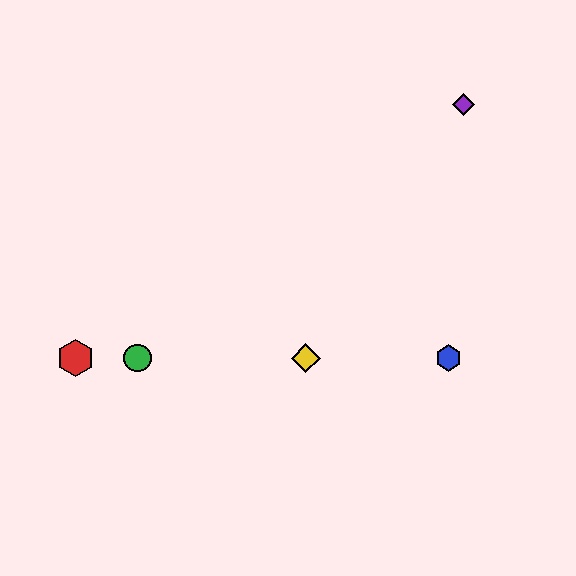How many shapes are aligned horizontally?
4 shapes (the red hexagon, the blue hexagon, the green circle, the yellow diamond) are aligned horizontally.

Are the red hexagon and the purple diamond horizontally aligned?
No, the red hexagon is at y≈358 and the purple diamond is at y≈105.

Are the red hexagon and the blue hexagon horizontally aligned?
Yes, both are at y≈358.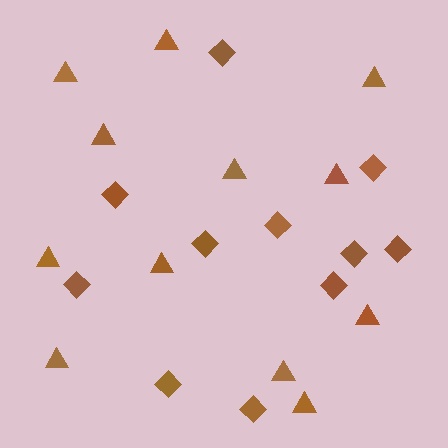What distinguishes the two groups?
There are 2 groups: one group of triangles (12) and one group of diamonds (11).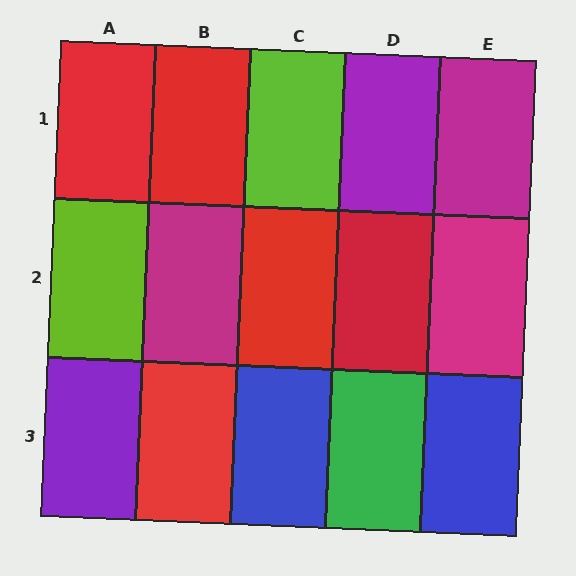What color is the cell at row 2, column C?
Red.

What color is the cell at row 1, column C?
Lime.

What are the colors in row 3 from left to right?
Purple, red, blue, green, blue.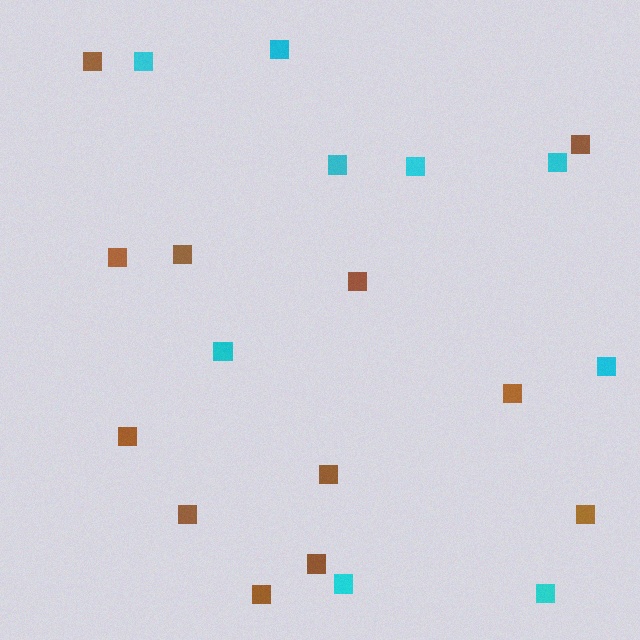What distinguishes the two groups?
There are 2 groups: one group of brown squares (12) and one group of cyan squares (9).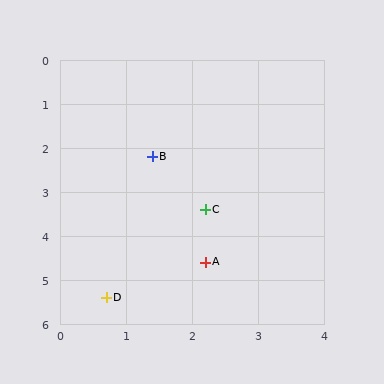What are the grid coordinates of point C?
Point C is at approximately (2.2, 3.4).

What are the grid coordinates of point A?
Point A is at approximately (2.2, 4.6).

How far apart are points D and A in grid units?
Points D and A are about 1.7 grid units apart.